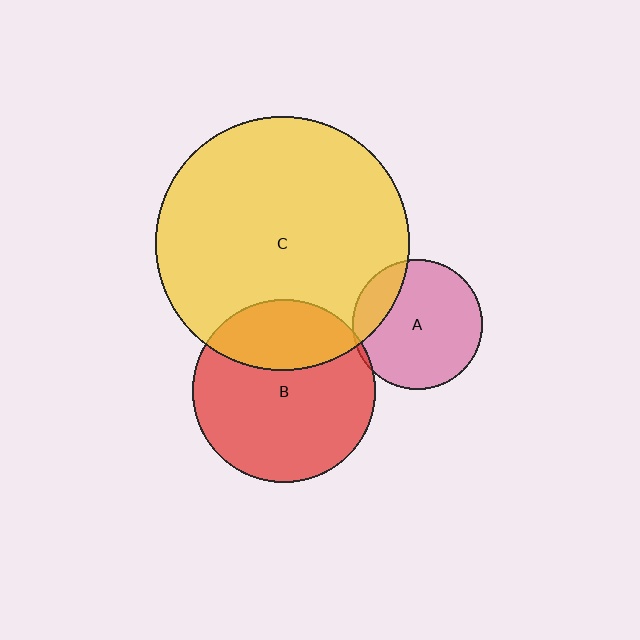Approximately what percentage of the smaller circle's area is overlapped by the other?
Approximately 20%.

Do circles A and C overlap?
Yes.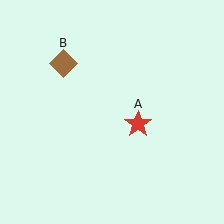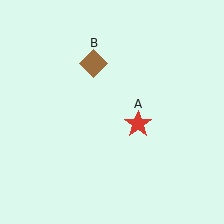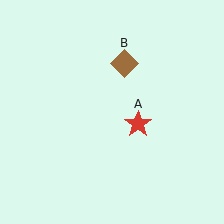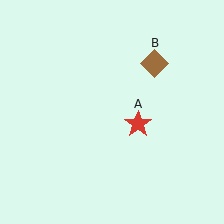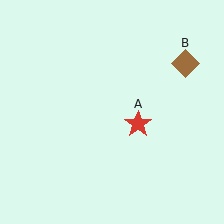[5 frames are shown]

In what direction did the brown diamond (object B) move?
The brown diamond (object B) moved right.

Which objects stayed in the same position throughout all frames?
Red star (object A) remained stationary.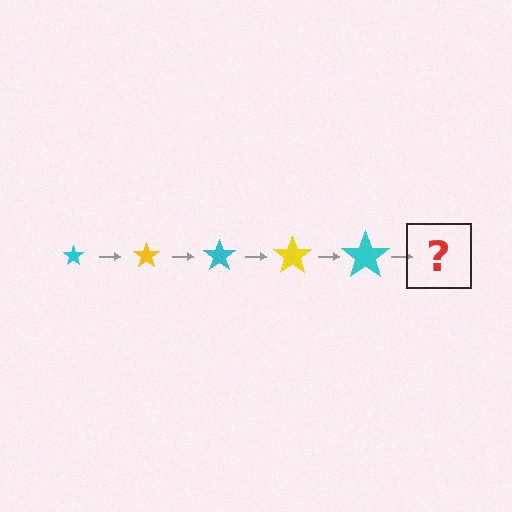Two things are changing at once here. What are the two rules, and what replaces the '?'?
The two rules are that the star grows larger each step and the color cycles through cyan and yellow. The '?' should be a yellow star, larger than the previous one.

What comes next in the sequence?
The next element should be a yellow star, larger than the previous one.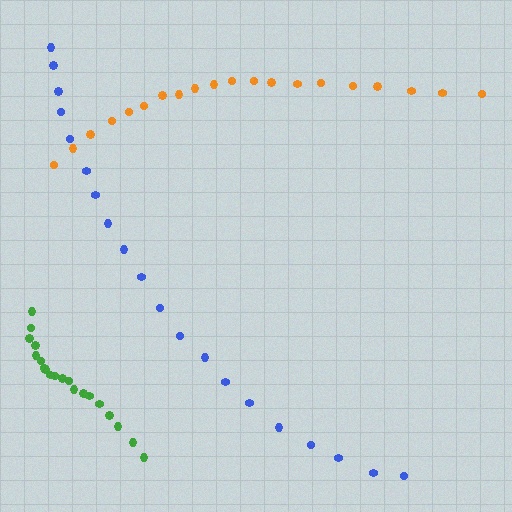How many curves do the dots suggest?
There are 3 distinct paths.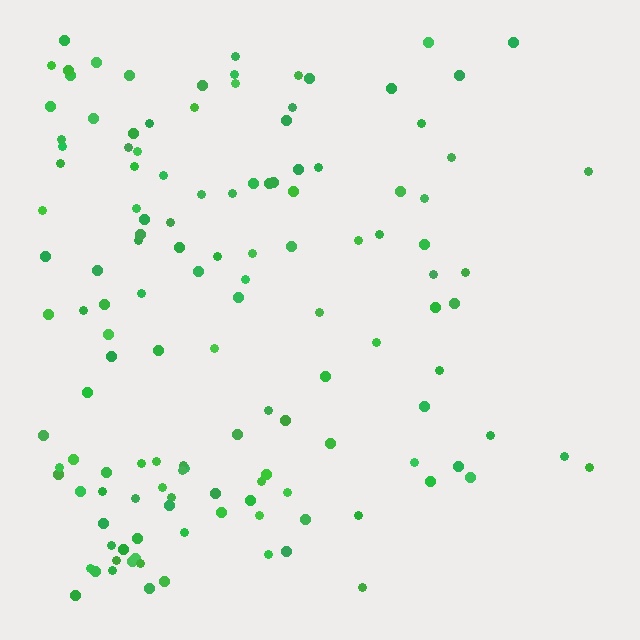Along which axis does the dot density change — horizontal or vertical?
Horizontal.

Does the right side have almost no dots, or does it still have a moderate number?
Still a moderate number, just noticeably fewer than the left.